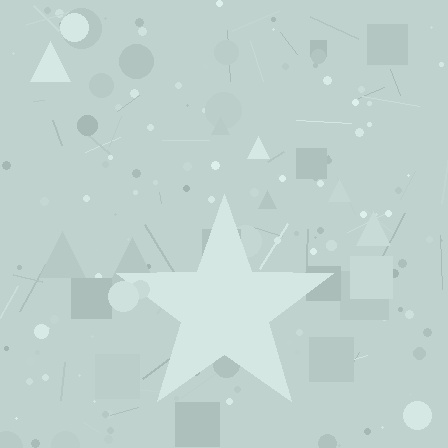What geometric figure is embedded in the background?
A star is embedded in the background.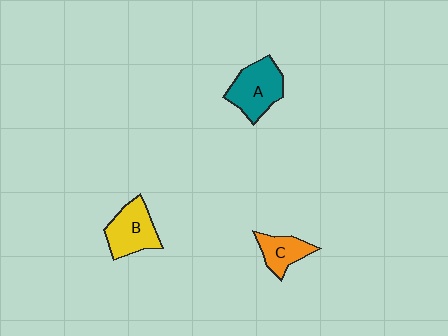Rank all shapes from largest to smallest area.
From largest to smallest: A (teal), B (yellow), C (orange).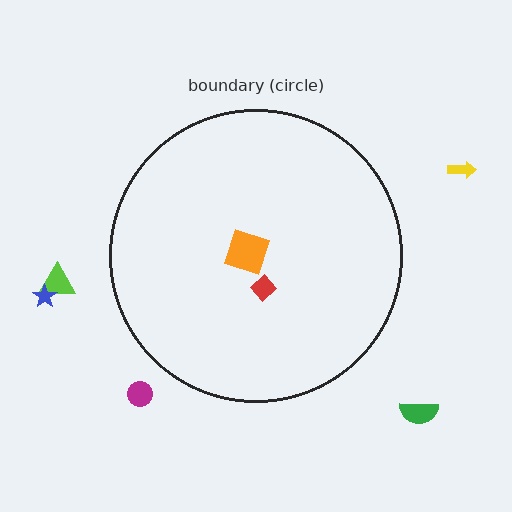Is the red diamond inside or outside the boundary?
Inside.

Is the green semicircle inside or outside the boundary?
Outside.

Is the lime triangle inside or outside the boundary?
Outside.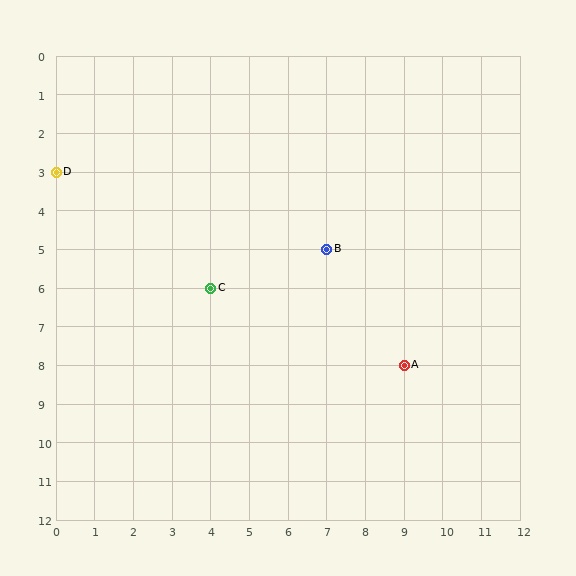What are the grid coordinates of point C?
Point C is at grid coordinates (4, 6).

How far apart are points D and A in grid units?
Points D and A are 9 columns and 5 rows apart (about 10.3 grid units diagonally).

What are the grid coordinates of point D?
Point D is at grid coordinates (0, 3).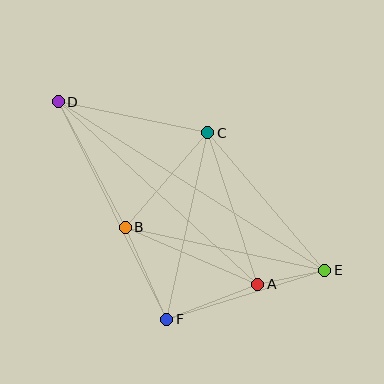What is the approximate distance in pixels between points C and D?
The distance between C and D is approximately 153 pixels.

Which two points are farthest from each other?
Points D and E are farthest from each other.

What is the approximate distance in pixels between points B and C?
The distance between B and C is approximately 125 pixels.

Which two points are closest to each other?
Points A and E are closest to each other.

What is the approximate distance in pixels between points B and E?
The distance between B and E is approximately 204 pixels.